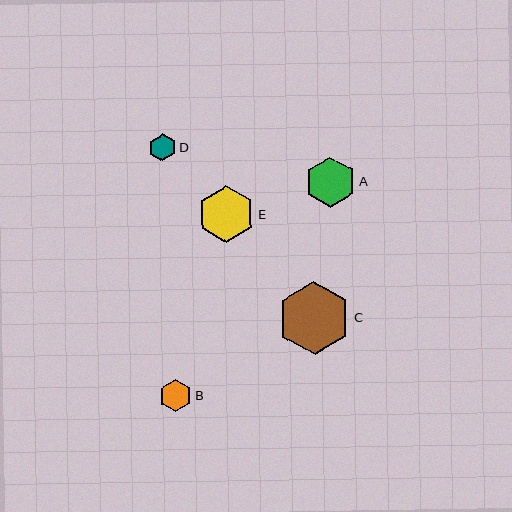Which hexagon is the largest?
Hexagon C is the largest with a size of approximately 73 pixels.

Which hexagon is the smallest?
Hexagon D is the smallest with a size of approximately 27 pixels.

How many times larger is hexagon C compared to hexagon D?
Hexagon C is approximately 2.7 times the size of hexagon D.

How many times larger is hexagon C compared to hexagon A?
Hexagon C is approximately 1.4 times the size of hexagon A.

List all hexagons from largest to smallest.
From largest to smallest: C, E, A, B, D.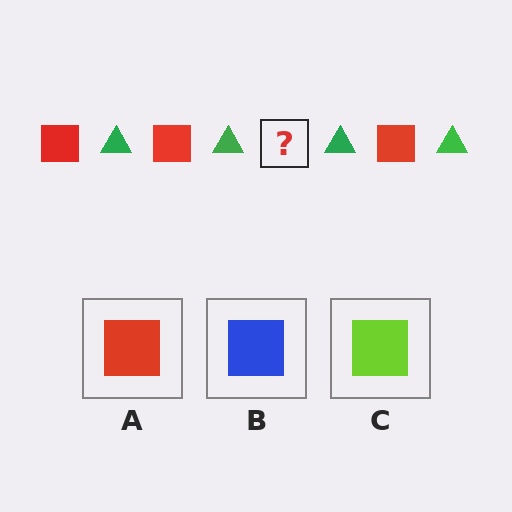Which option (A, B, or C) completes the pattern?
A.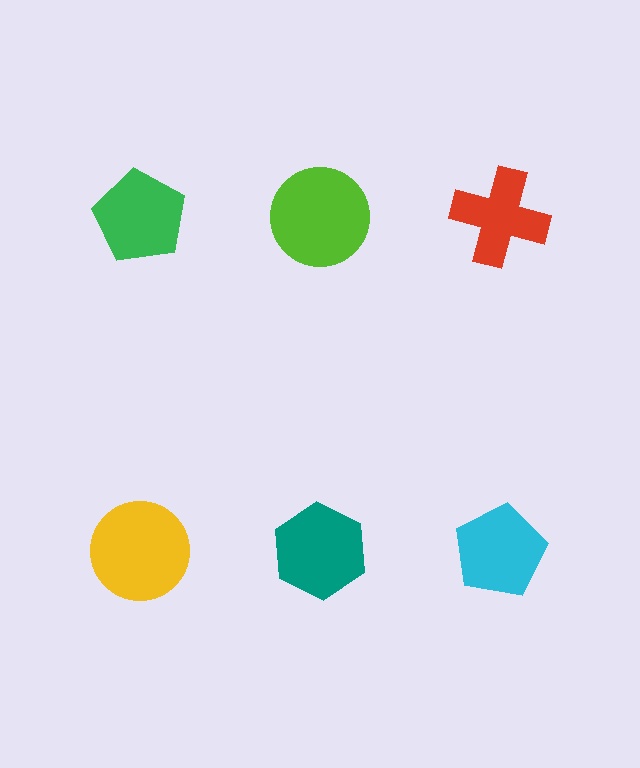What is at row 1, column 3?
A red cross.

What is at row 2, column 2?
A teal hexagon.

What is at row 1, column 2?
A lime circle.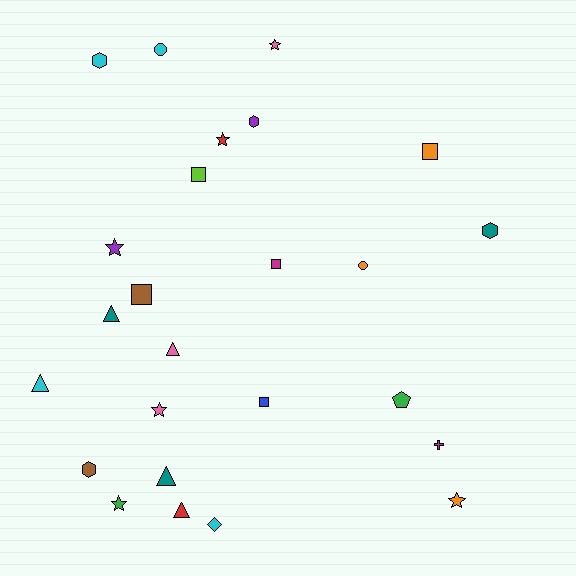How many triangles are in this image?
There are 5 triangles.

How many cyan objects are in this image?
There are 4 cyan objects.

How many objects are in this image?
There are 25 objects.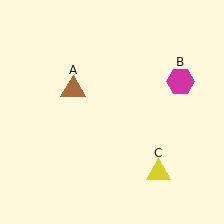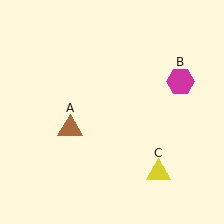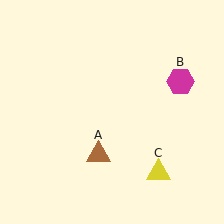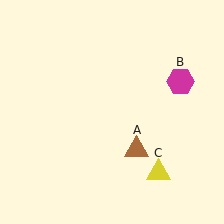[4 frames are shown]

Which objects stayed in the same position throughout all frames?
Magenta hexagon (object B) and yellow triangle (object C) remained stationary.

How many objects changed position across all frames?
1 object changed position: brown triangle (object A).